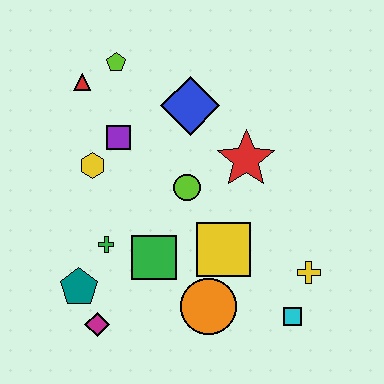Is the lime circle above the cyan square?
Yes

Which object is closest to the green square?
The green cross is closest to the green square.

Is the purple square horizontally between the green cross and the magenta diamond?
No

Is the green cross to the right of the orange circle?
No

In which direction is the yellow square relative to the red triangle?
The yellow square is below the red triangle.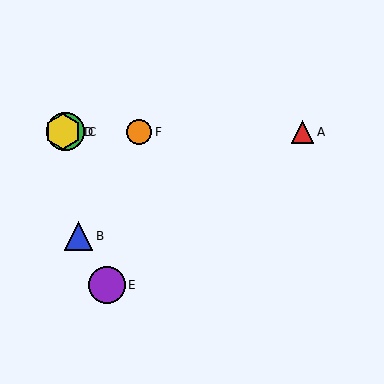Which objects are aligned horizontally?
Objects A, C, D, F are aligned horizontally.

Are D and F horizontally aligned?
Yes, both are at y≈132.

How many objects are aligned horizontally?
4 objects (A, C, D, F) are aligned horizontally.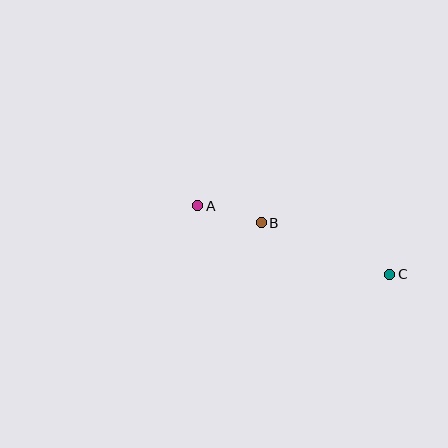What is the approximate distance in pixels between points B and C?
The distance between B and C is approximately 139 pixels.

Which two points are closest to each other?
Points A and B are closest to each other.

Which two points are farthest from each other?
Points A and C are farthest from each other.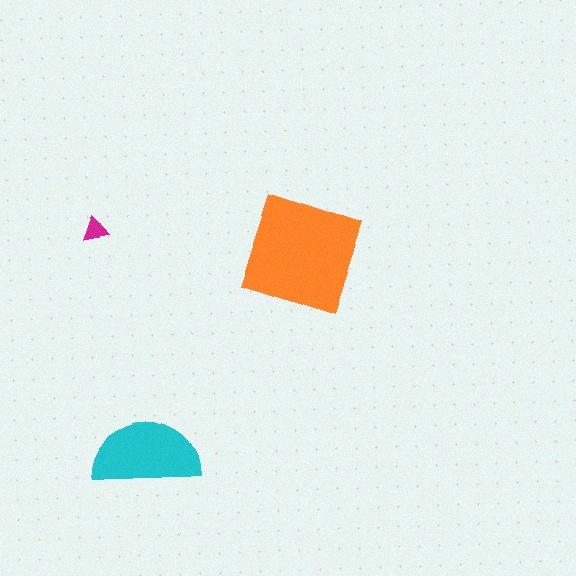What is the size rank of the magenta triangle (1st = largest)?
3rd.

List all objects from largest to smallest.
The orange square, the cyan semicircle, the magenta triangle.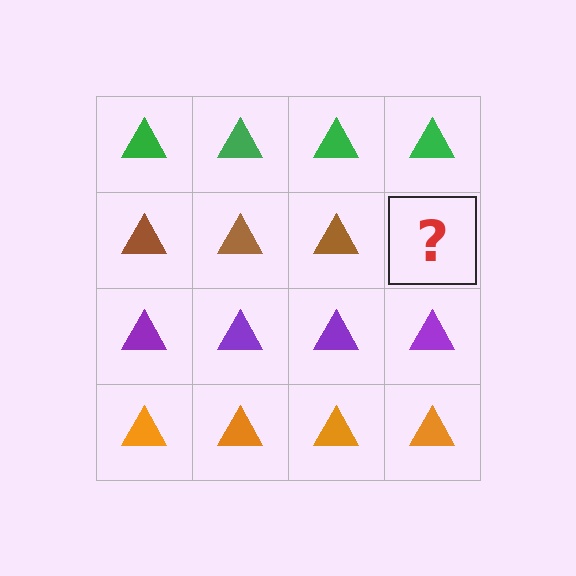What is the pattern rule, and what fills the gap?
The rule is that each row has a consistent color. The gap should be filled with a brown triangle.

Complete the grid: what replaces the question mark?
The question mark should be replaced with a brown triangle.